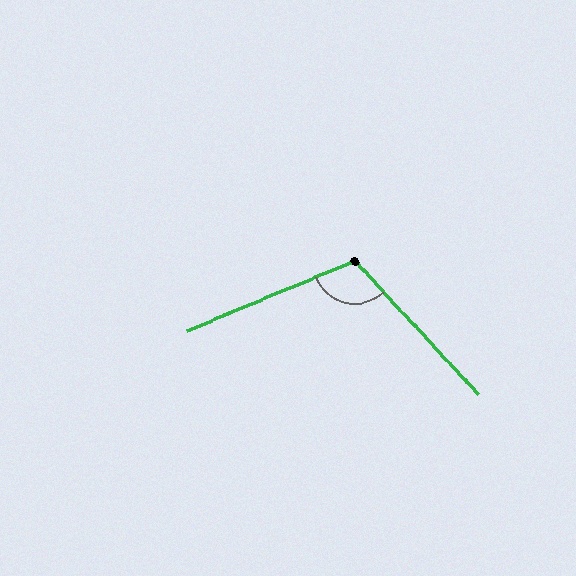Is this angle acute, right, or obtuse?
It is obtuse.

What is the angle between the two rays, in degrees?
Approximately 110 degrees.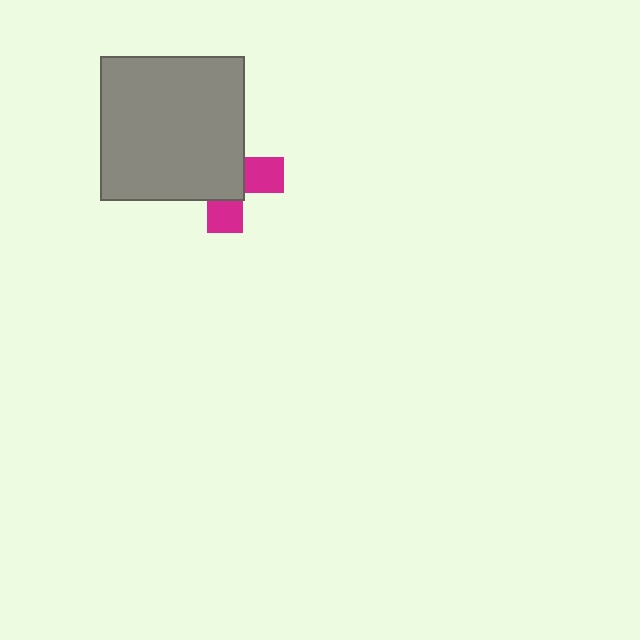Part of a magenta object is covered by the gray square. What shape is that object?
It is a cross.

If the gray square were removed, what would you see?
You would see the complete magenta cross.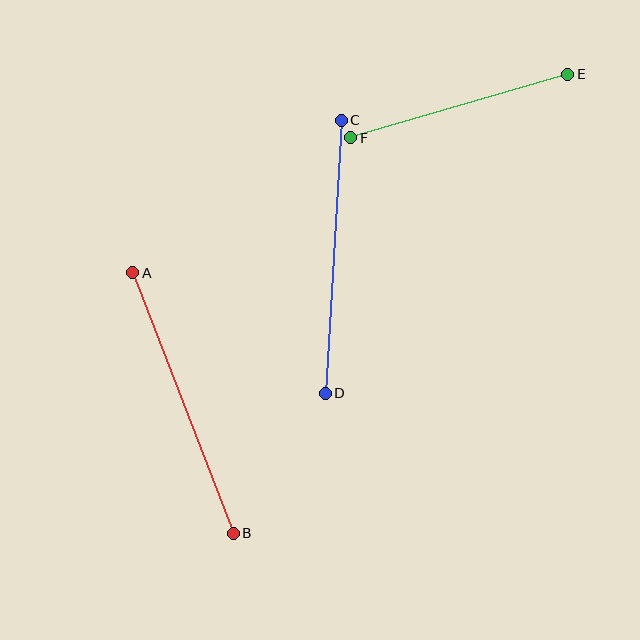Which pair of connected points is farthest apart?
Points A and B are farthest apart.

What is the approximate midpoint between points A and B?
The midpoint is at approximately (183, 403) pixels.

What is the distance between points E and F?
The distance is approximately 226 pixels.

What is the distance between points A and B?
The distance is approximately 279 pixels.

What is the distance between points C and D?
The distance is approximately 273 pixels.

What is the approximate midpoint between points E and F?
The midpoint is at approximately (459, 106) pixels.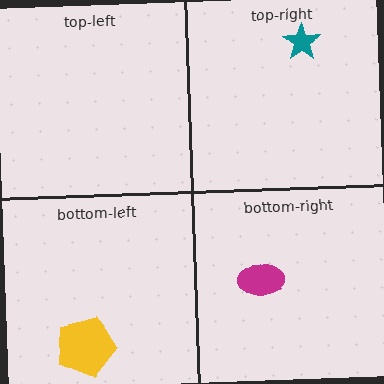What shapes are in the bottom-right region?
The magenta ellipse.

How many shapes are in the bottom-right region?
1.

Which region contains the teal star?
The top-right region.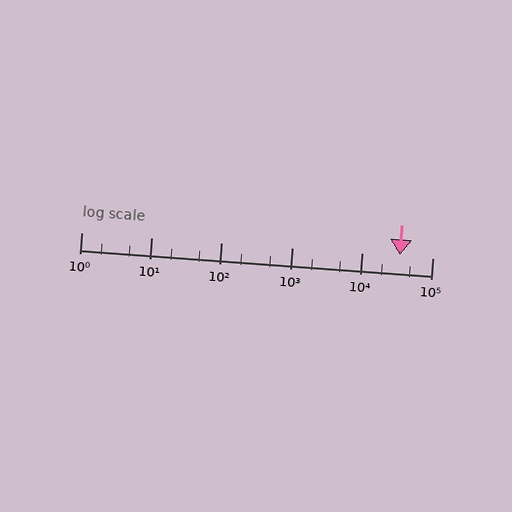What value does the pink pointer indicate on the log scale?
The pointer indicates approximately 35000.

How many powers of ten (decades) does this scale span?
The scale spans 5 decades, from 1 to 100000.